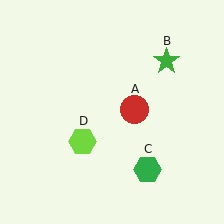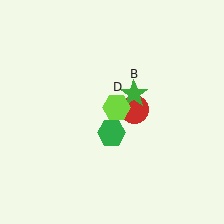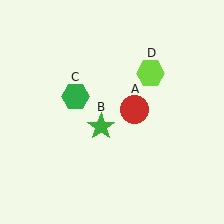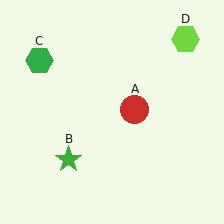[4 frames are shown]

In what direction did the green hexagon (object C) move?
The green hexagon (object C) moved up and to the left.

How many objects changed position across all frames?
3 objects changed position: green star (object B), green hexagon (object C), lime hexagon (object D).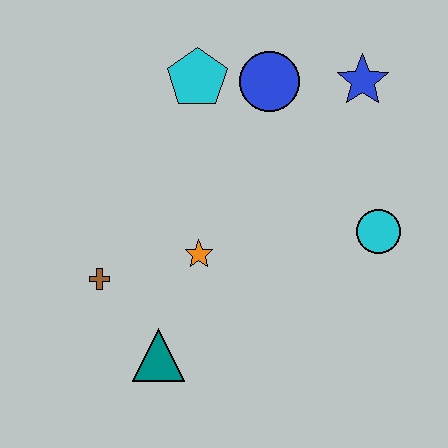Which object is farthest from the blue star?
The teal triangle is farthest from the blue star.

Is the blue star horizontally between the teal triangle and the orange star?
No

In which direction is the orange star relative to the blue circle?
The orange star is below the blue circle.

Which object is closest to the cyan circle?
The blue star is closest to the cyan circle.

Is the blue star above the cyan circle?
Yes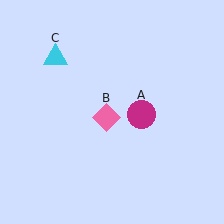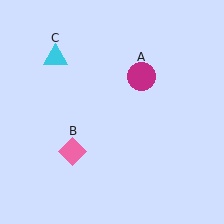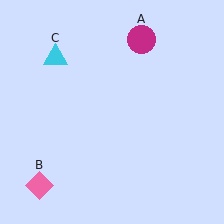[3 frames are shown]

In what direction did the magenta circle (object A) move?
The magenta circle (object A) moved up.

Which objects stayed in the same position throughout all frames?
Cyan triangle (object C) remained stationary.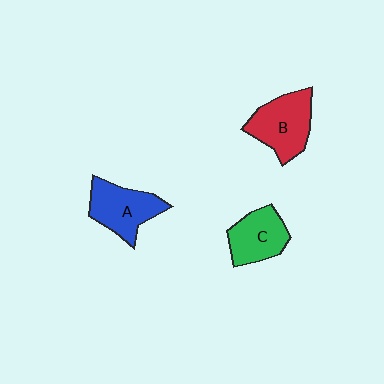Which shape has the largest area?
Shape B (red).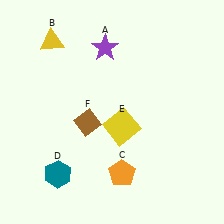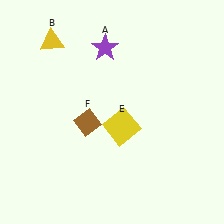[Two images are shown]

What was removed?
The orange pentagon (C), the teal hexagon (D) were removed in Image 2.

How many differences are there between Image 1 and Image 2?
There are 2 differences between the two images.